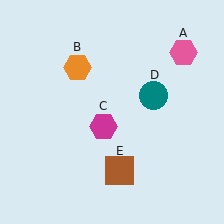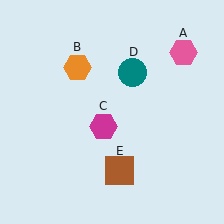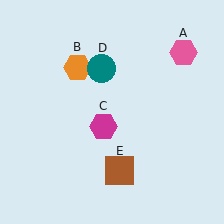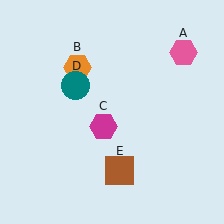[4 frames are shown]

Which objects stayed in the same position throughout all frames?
Pink hexagon (object A) and orange hexagon (object B) and magenta hexagon (object C) and brown square (object E) remained stationary.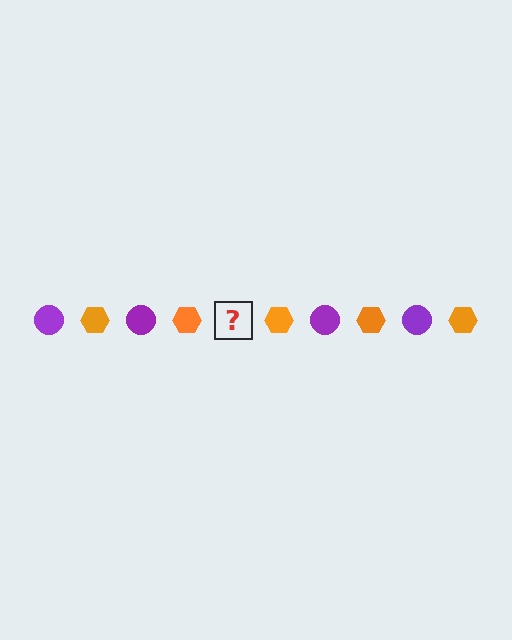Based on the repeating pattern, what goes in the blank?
The blank should be a purple circle.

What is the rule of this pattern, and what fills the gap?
The rule is that the pattern alternates between purple circle and orange hexagon. The gap should be filled with a purple circle.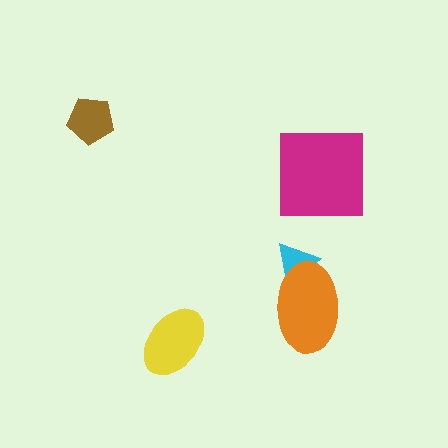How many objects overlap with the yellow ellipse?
0 objects overlap with the yellow ellipse.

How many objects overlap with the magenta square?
0 objects overlap with the magenta square.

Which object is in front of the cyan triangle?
The orange ellipse is in front of the cyan triangle.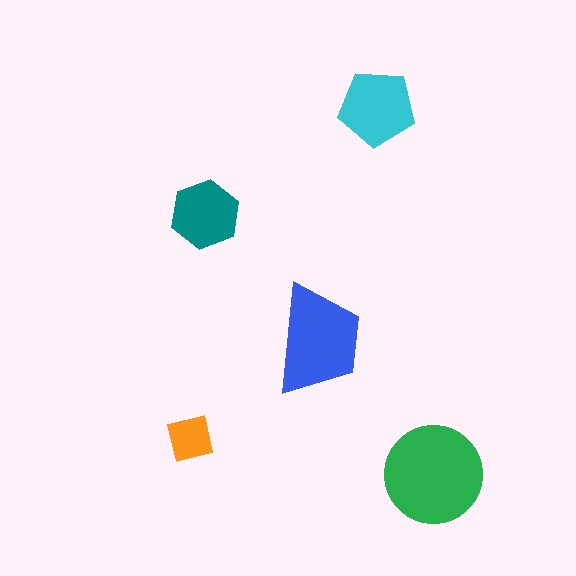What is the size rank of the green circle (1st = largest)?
1st.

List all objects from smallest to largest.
The orange square, the teal hexagon, the cyan pentagon, the blue trapezoid, the green circle.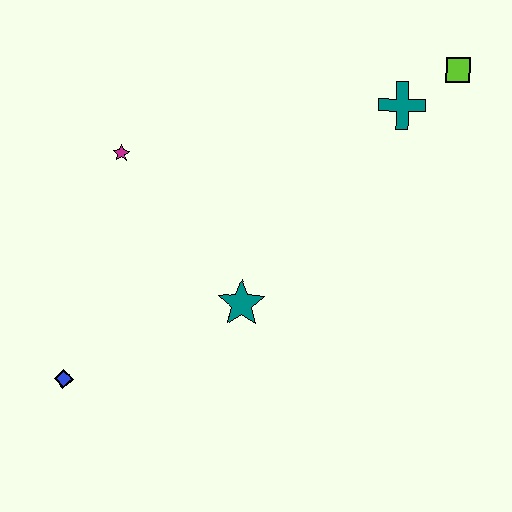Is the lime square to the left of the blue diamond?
No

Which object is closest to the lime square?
The teal cross is closest to the lime square.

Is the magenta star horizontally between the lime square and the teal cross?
No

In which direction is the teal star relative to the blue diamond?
The teal star is to the right of the blue diamond.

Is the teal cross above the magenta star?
Yes